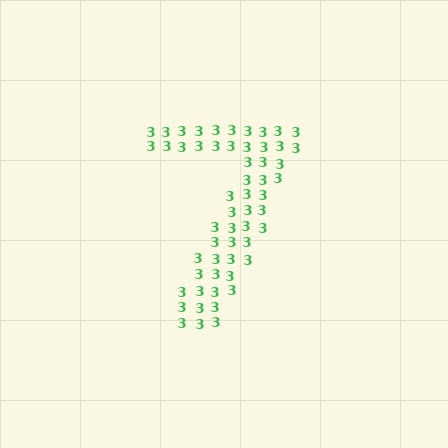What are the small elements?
The small elements are digit 3's.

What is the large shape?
The large shape is the digit 7.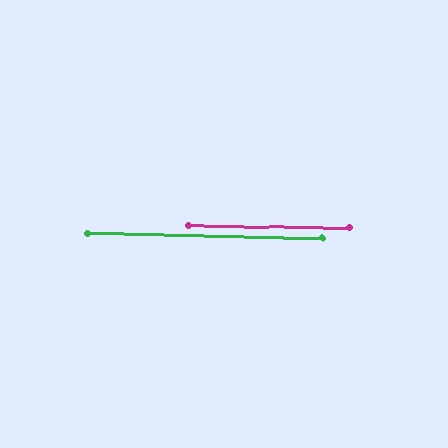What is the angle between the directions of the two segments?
Approximately 0 degrees.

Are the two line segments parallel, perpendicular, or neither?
Parallel — their directions differ by only 0.4°.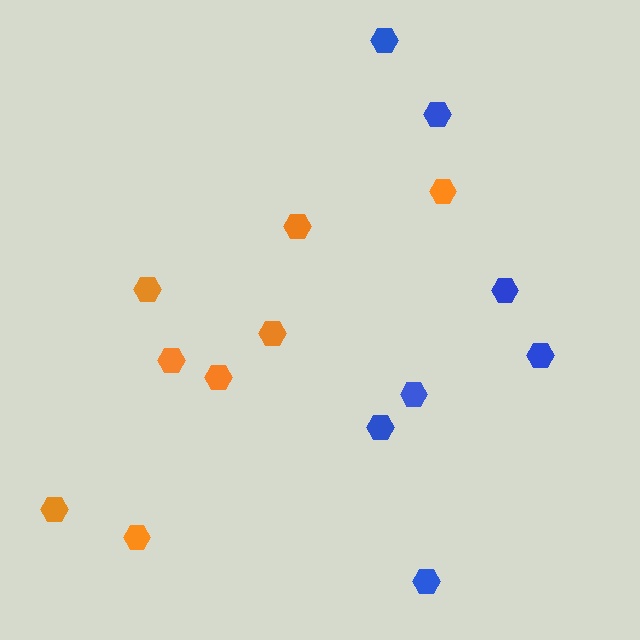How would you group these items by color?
There are 2 groups: one group of blue hexagons (7) and one group of orange hexagons (8).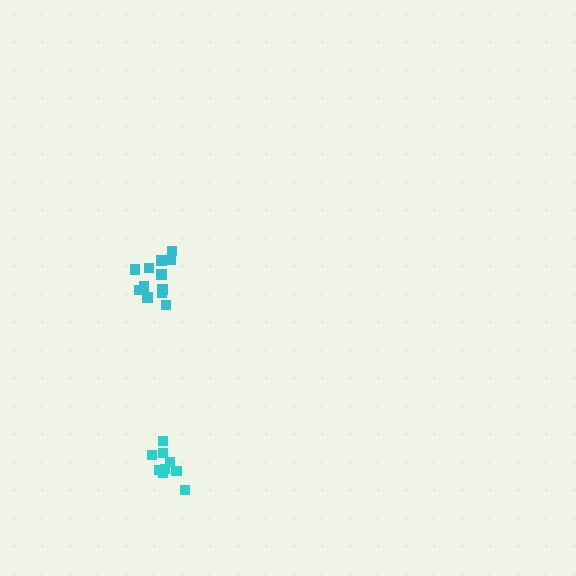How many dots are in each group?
Group 1: 12 dots, Group 2: 9 dots (21 total).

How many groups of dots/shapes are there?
There are 2 groups.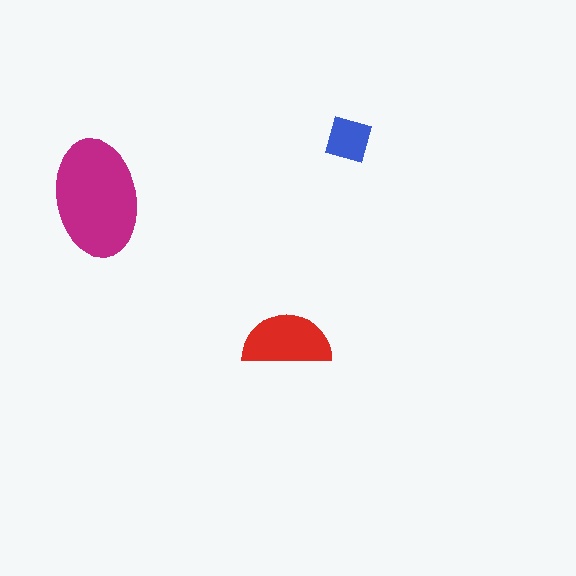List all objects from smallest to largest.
The blue diamond, the red semicircle, the magenta ellipse.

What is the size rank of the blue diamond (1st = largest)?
3rd.